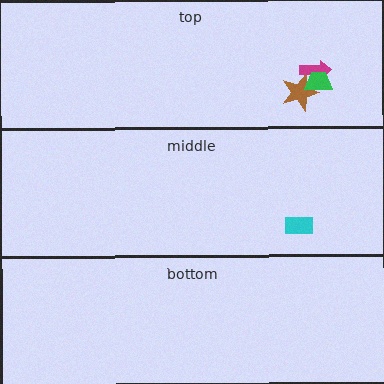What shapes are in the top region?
The brown star, the magenta arrow, the green trapezoid.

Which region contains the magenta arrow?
The top region.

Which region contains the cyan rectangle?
The middle region.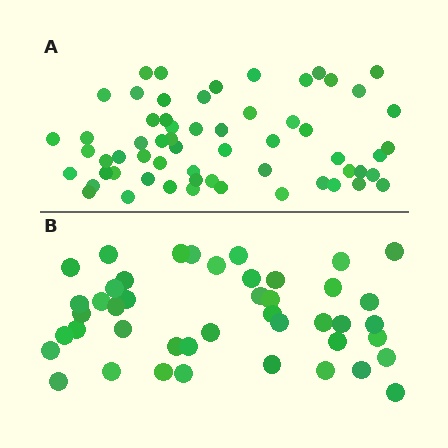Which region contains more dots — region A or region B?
Region A (the top region) has more dots.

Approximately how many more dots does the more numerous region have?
Region A has approximately 15 more dots than region B.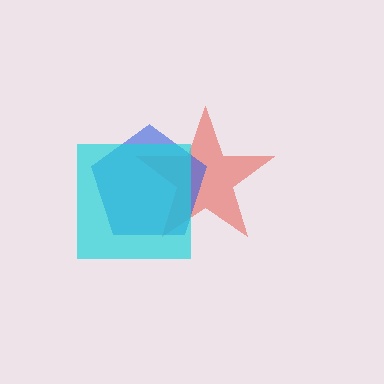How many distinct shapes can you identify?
There are 3 distinct shapes: a red star, a blue pentagon, a cyan square.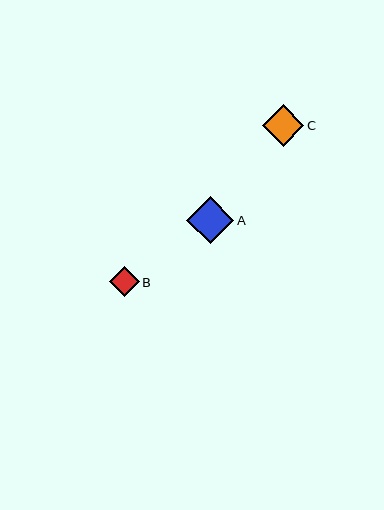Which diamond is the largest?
Diamond A is the largest with a size of approximately 47 pixels.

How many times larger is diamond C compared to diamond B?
Diamond C is approximately 1.4 times the size of diamond B.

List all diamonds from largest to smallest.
From largest to smallest: A, C, B.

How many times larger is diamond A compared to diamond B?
Diamond A is approximately 1.6 times the size of diamond B.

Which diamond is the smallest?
Diamond B is the smallest with a size of approximately 30 pixels.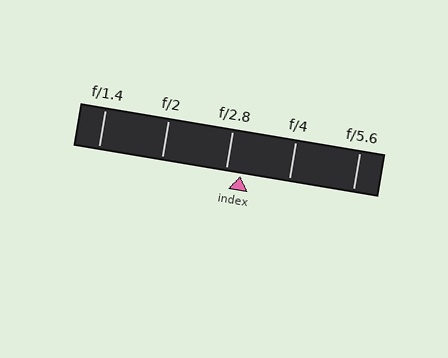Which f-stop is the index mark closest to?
The index mark is closest to f/2.8.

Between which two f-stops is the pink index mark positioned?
The index mark is between f/2.8 and f/4.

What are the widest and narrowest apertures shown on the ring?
The widest aperture shown is f/1.4 and the narrowest is f/5.6.